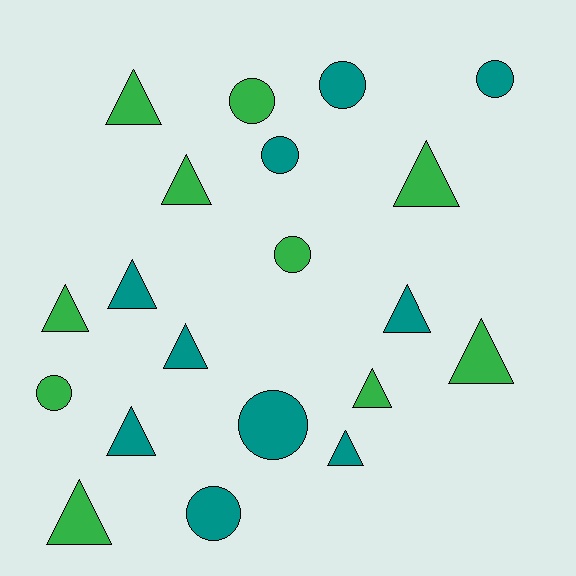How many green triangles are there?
There are 7 green triangles.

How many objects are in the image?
There are 20 objects.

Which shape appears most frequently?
Triangle, with 12 objects.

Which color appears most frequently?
Teal, with 10 objects.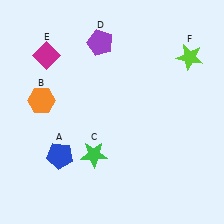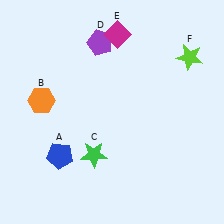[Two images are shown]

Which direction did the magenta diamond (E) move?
The magenta diamond (E) moved right.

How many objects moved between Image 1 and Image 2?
1 object moved between the two images.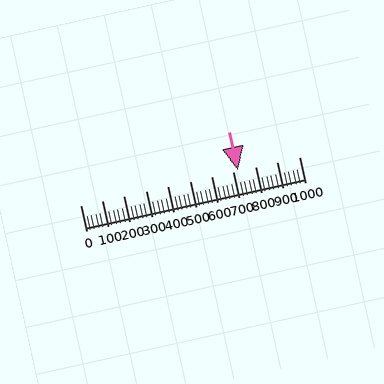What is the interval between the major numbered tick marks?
The major tick marks are spaced 100 units apart.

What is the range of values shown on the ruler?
The ruler shows values from 0 to 1000.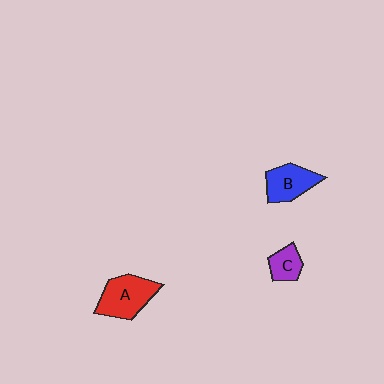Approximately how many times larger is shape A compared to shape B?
Approximately 1.3 times.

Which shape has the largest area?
Shape A (red).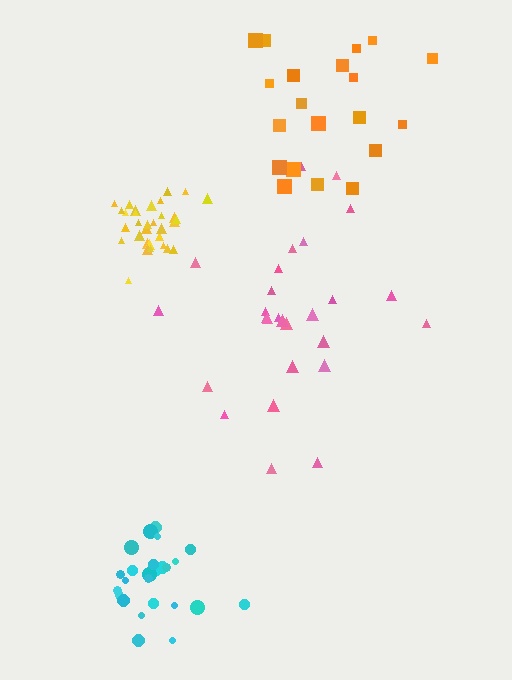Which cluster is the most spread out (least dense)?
Pink.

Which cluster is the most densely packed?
Yellow.